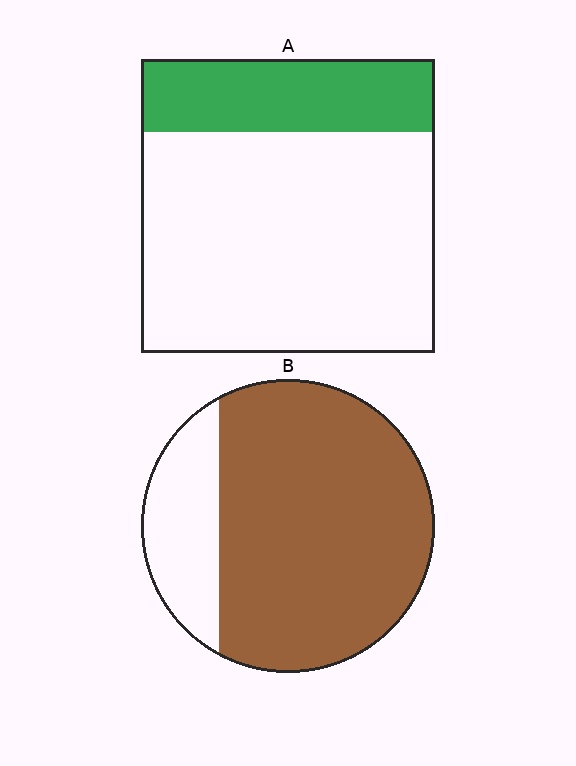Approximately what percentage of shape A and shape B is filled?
A is approximately 25% and B is approximately 80%.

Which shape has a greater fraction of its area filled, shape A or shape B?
Shape B.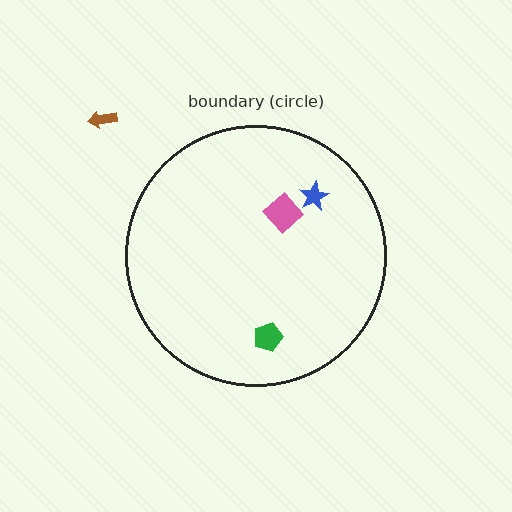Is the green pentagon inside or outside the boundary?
Inside.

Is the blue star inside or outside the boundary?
Inside.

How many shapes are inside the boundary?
3 inside, 1 outside.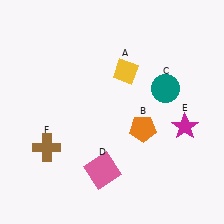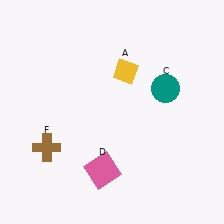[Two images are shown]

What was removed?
The orange pentagon (B), the magenta star (E) were removed in Image 2.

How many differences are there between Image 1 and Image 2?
There are 2 differences between the two images.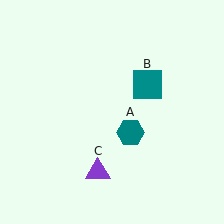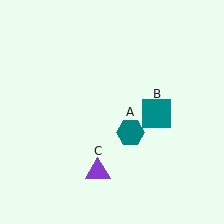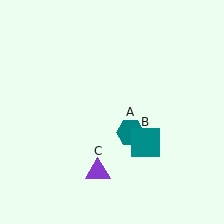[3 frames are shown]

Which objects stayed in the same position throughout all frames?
Teal hexagon (object A) and purple triangle (object C) remained stationary.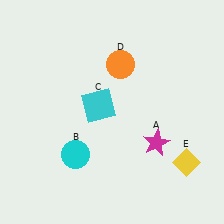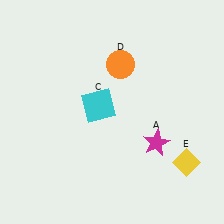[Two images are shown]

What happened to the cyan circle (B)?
The cyan circle (B) was removed in Image 2. It was in the bottom-left area of Image 1.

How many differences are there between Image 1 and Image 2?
There is 1 difference between the two images.